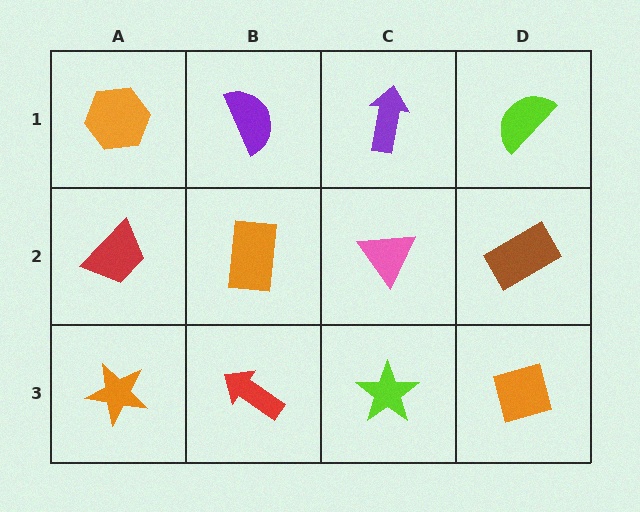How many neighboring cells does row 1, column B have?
3.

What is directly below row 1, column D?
A brown rectangle.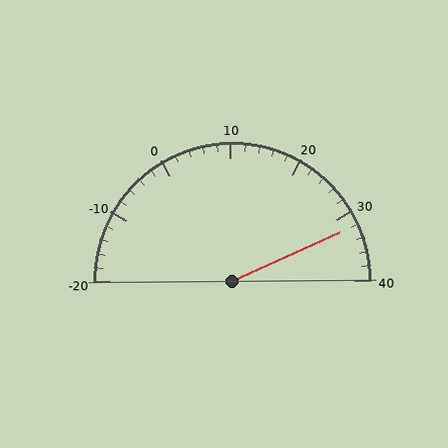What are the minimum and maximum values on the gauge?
The gauge ranges from -20 to 40.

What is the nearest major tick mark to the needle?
The nearest major tick mark is 30.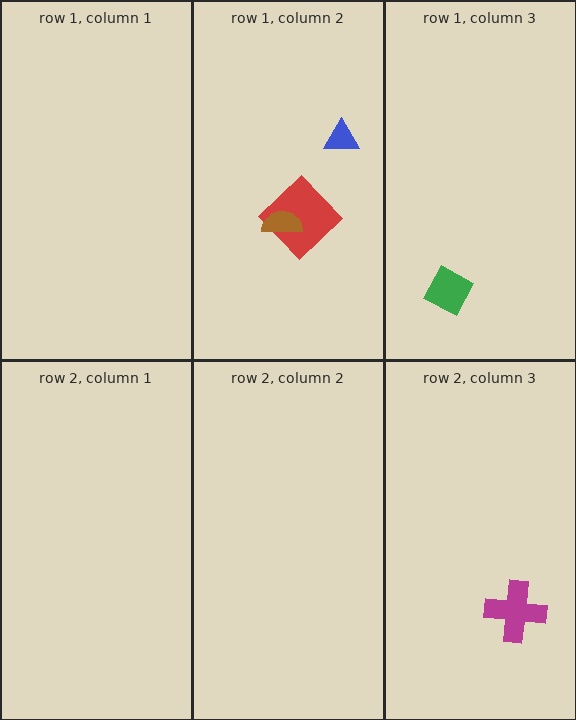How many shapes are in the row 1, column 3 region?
1.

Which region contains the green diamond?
The row 1, column 3 region.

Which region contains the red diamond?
The row 1, column 2 region.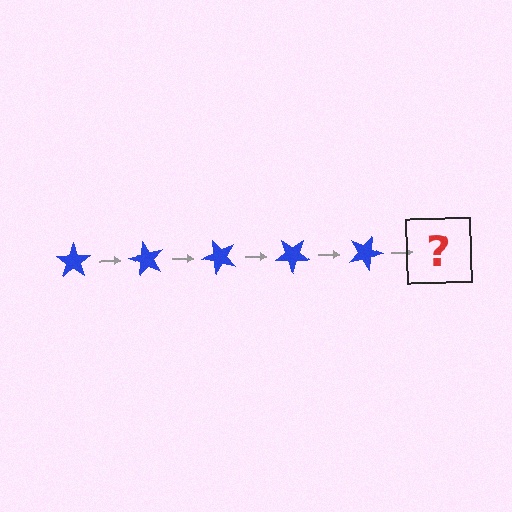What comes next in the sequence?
The next element should be a blue star rotated 300 degrees.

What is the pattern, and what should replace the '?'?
The pattern is that the star rotates 60 degrees each step. The '?' should be a blue star rotated 300 degrees.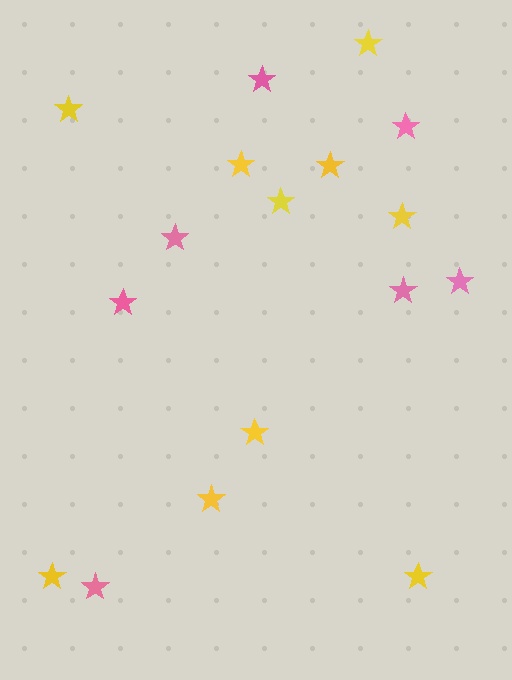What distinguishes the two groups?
There are 2 groups: one group of yellow stars (10) and one group of pink stars (7).